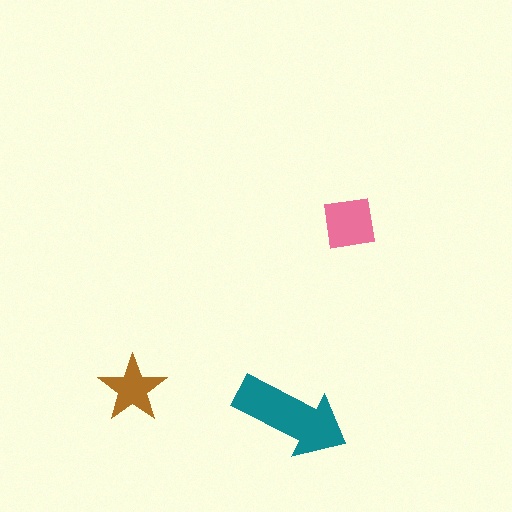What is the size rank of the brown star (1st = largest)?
3rd.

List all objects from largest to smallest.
The teal arrow, the pink square, the brown star.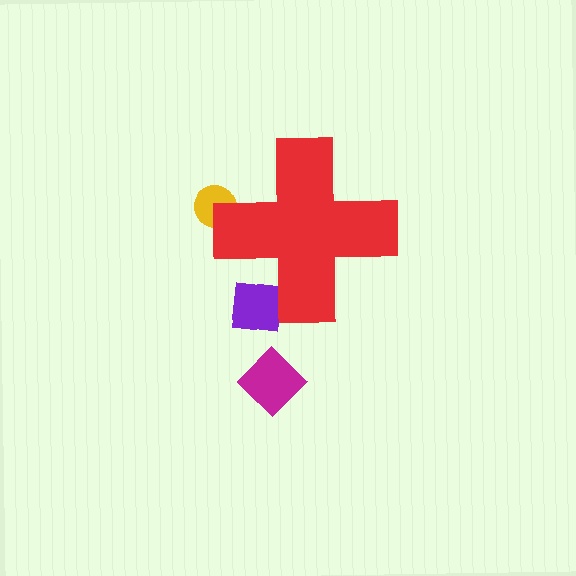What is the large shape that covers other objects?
A red cross.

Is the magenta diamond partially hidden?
No, the magenta diamond is fully visible.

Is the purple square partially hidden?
Yes, the purple square is partially hidden behind the red cross.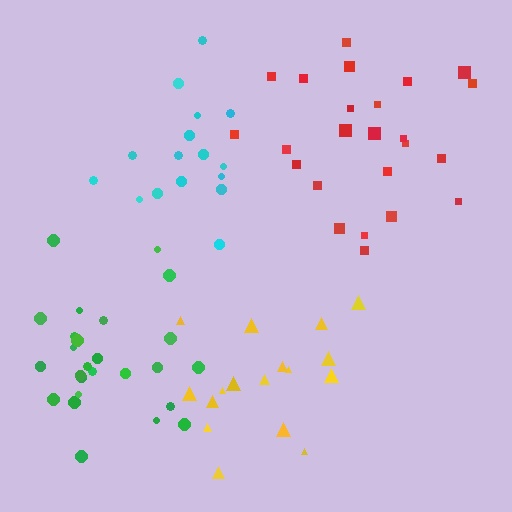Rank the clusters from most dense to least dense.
green, red, yellow, cyan.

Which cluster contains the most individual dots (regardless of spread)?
Green (26).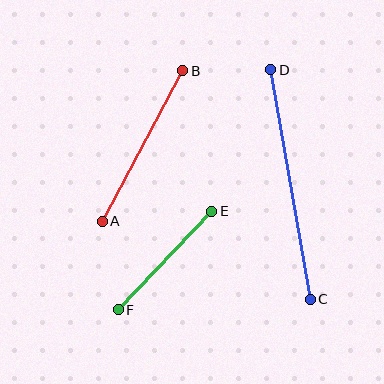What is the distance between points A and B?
The distance is approximately 171 pixels.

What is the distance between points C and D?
The distance is approximately 233 pixels.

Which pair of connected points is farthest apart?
Points C and D are farthest apart.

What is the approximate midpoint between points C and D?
The midpoint is at approximately (290, 185) pixels.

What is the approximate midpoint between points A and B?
The midpoint is at approximately (143, 146) pixels.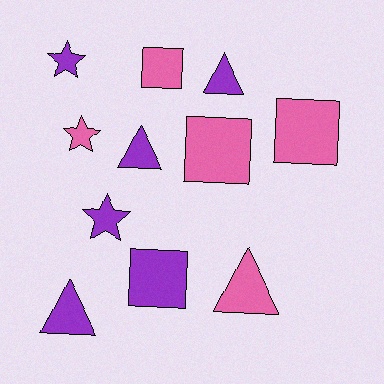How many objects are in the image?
There are 11 objects.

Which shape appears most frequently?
Square, with 4 objects.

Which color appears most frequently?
Purple, with 6 objects.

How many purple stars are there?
There are 2 purple stars.